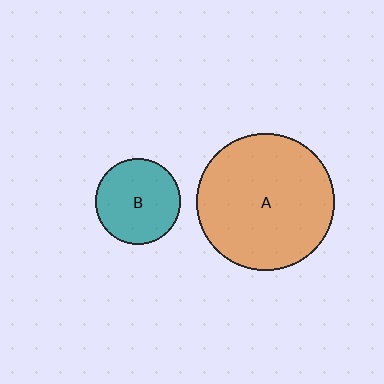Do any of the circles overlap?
No, none of the circles overlap.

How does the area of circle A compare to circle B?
Approximately 2.6 times.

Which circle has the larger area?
Circle A (orange).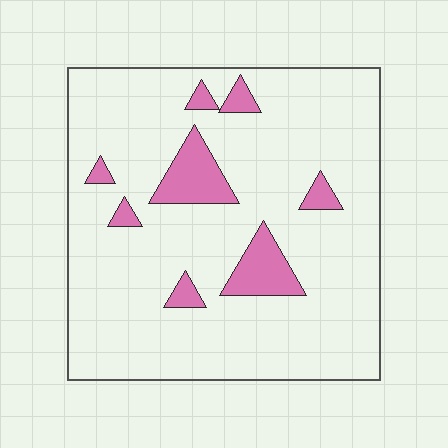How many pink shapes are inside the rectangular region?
8.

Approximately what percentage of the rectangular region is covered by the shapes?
Approximately 10%.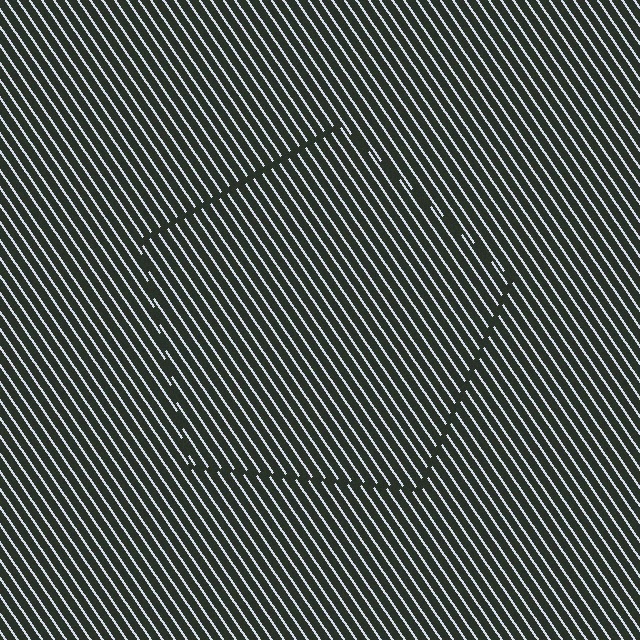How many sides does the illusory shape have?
5 sides — the line-ends trace a pentagon.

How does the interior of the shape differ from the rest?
The interior of the shape contains the same grating, shifted by half a period — the contour is defined by the phase discontinuity where line-ends from the inner and outer gratings abut.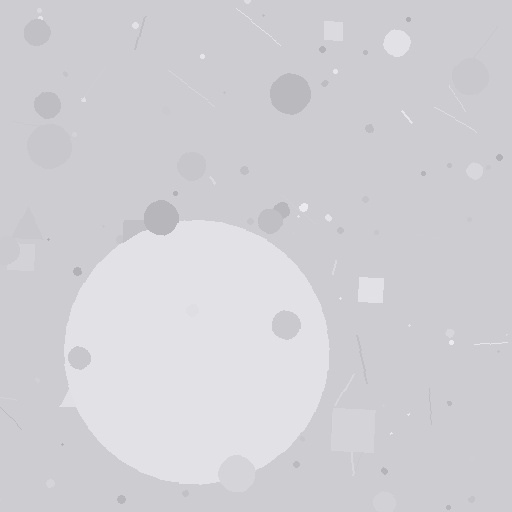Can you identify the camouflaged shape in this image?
The camouflaged shape is a circle.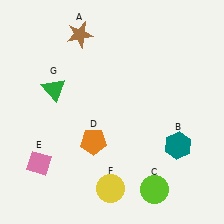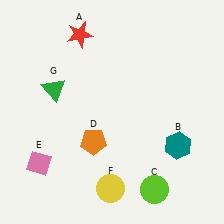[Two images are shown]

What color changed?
The star (A) changed from brown in Image 1 to red in Image 2.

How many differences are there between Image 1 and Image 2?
There is 1 difference between the two images.